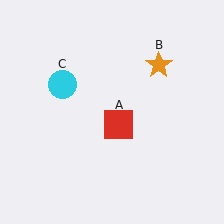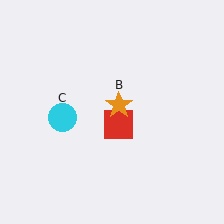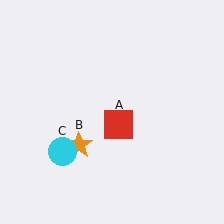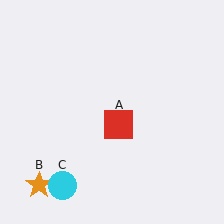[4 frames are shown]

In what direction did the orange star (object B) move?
The orange star (object B) moved down and to the left.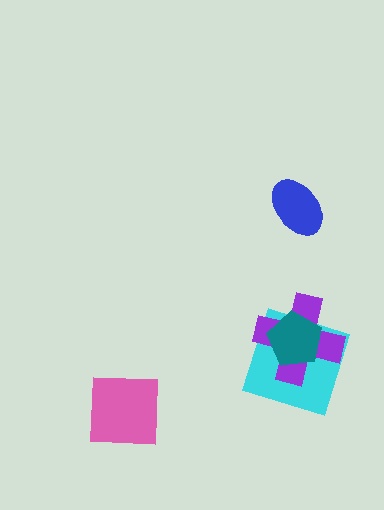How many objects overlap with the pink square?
0 objects overlap with the pink square.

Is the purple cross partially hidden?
Yes, it is partially covered by another shape.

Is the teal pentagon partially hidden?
No, no other shape covers it.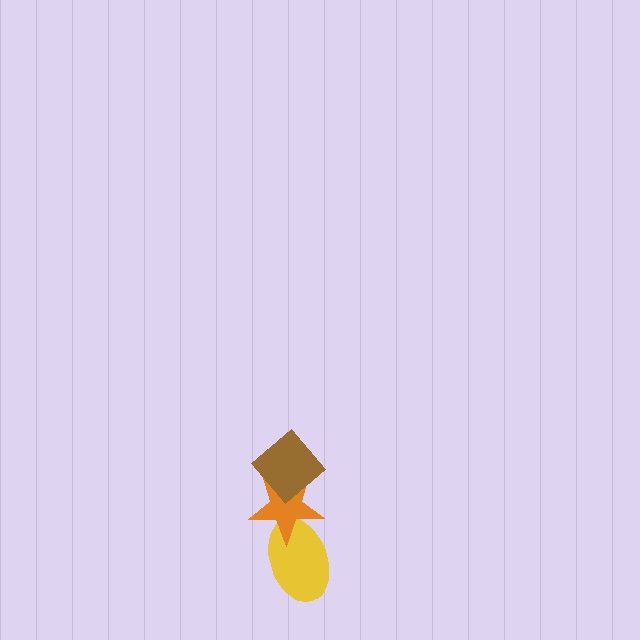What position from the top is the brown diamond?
The brown diamond is 1st from the top.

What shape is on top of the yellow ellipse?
The orange star is on top of the yellow ellipse.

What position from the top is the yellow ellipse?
The yellow ellipse is 3rd from the top.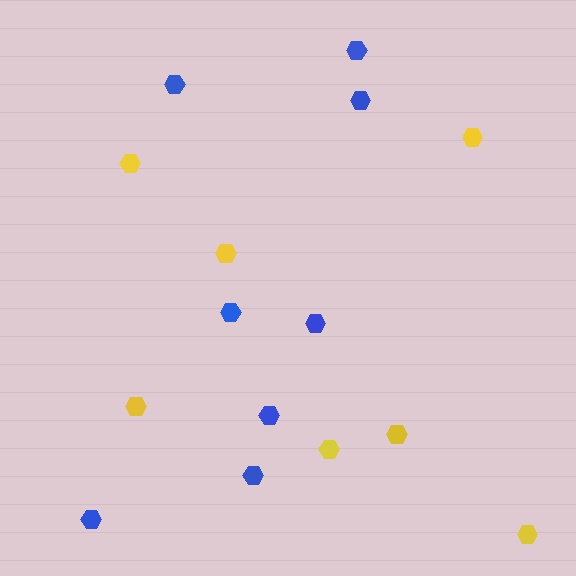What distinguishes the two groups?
There are 2 groups: one group of yellow hexagons (7) and one group of blue hexagons (8).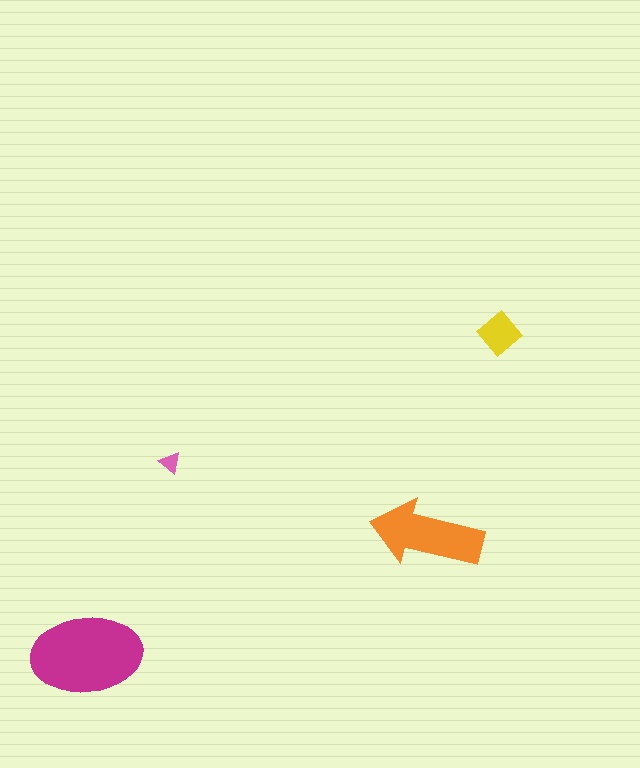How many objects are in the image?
There are 4 objects in the image.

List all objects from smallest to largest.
The pink triangle, the yellow diamond, the orange arrow, the magenta ellipse.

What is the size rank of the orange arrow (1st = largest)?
2nd.